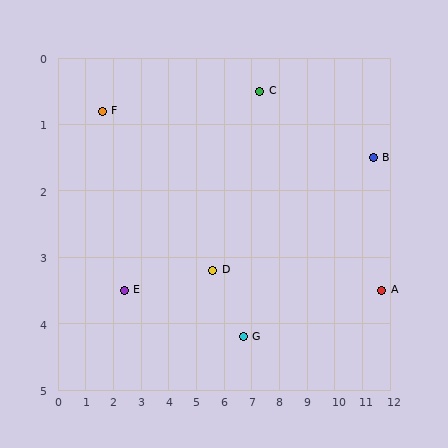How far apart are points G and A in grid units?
Points G and A are about 5.0 grid units apart.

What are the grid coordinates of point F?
Point F is at approximately (1.6, 0.8).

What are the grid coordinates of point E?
Point E is at approximately (2.4, 3.5).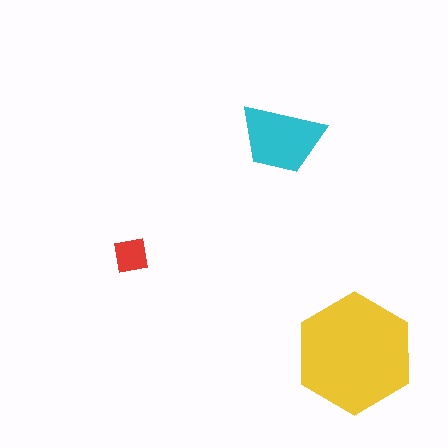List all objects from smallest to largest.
The red square, the cyan trapezoid, the yellow hexagon.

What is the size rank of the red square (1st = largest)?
3rd.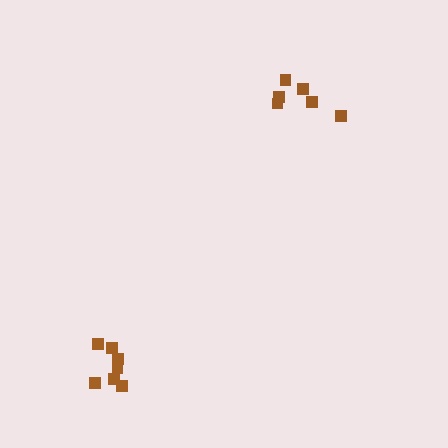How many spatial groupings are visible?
There are 2 spatial groupings.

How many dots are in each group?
Group 1: 7 dots, Group 2: 6 dots (13 total).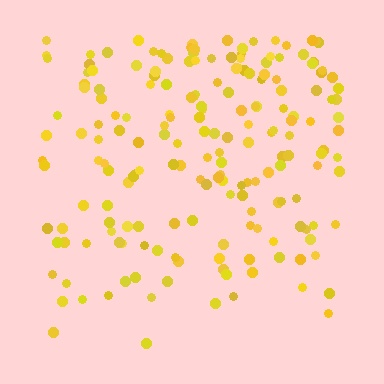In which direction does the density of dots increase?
From bottom to top, with the top side densest.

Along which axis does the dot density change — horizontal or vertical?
Vertical.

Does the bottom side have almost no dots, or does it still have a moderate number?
Still a moderate number, just noticeably fewer than the top.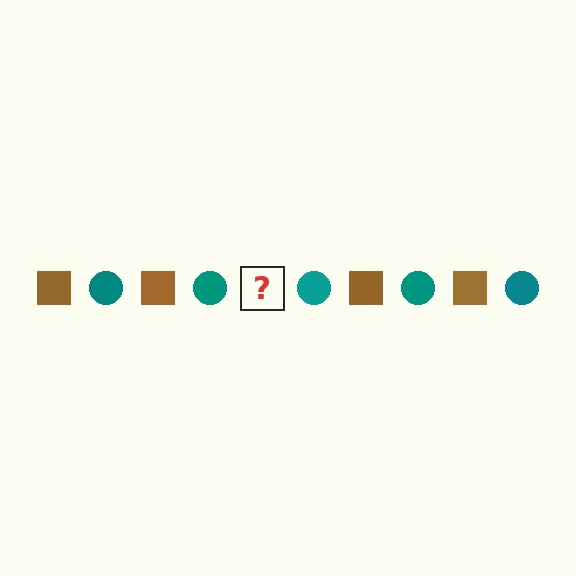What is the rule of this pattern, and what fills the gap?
The rule is that the pattern alternates between brown square and teal circle. The gap should be filled with a brown square.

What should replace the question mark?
The question mark should be replaced with a brown square.